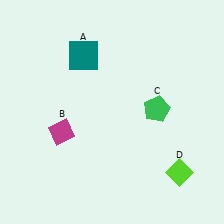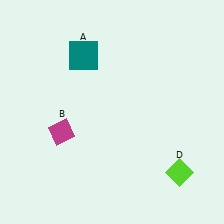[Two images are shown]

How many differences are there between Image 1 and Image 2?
There is 1 difference between the two images.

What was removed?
The green pentagon (C) was removed in Image 2.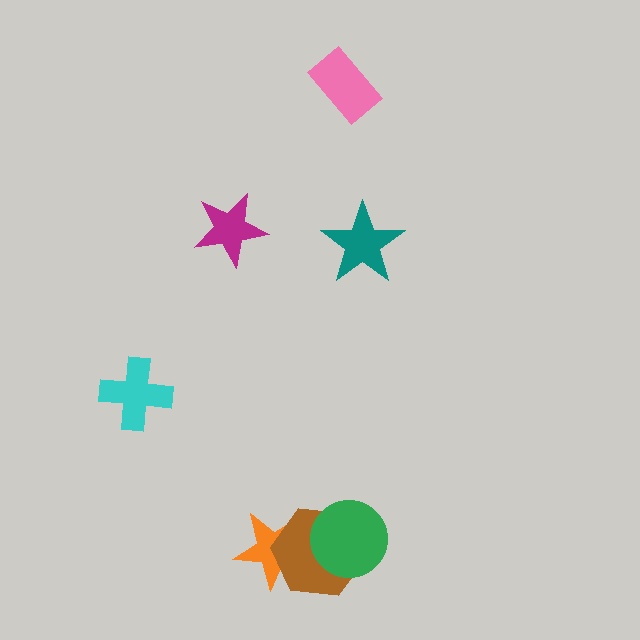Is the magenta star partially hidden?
No, no other shape covers it.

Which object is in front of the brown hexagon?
The green circle is in front of the brown hexagon.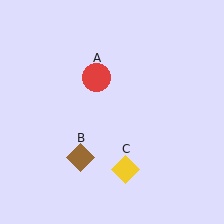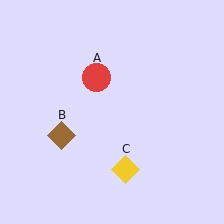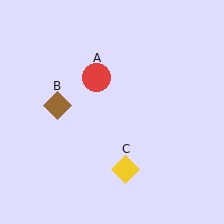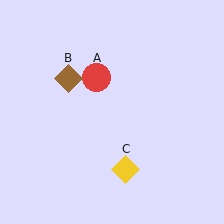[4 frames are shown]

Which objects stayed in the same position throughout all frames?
Red circle (object A) and yellow diamond (object C) remained stationary.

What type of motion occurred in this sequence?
The brown diamond (object B) rotated clockwise around the center of the scene.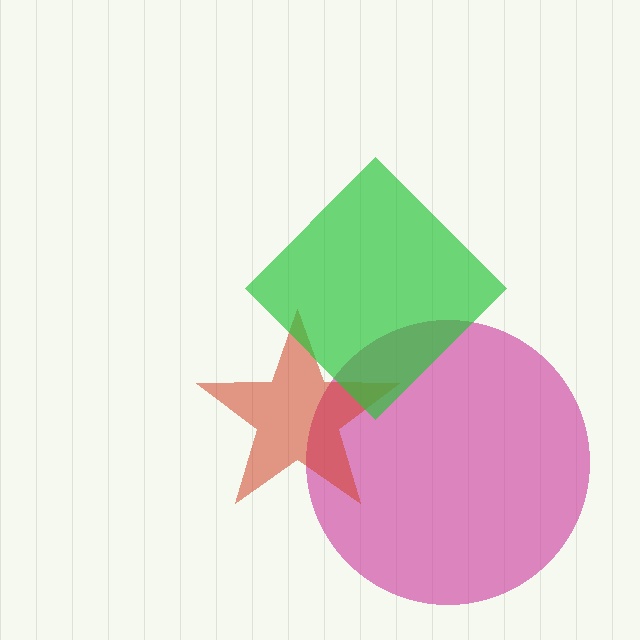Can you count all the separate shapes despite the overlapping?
Yes, there are 3 separate shapes.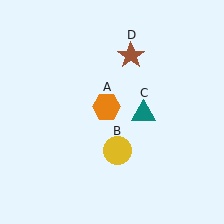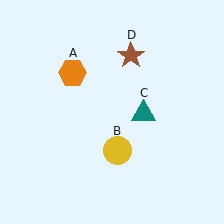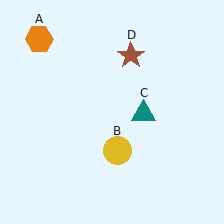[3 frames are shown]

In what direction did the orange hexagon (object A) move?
The orange hexagon (object A) moved up and to the left.